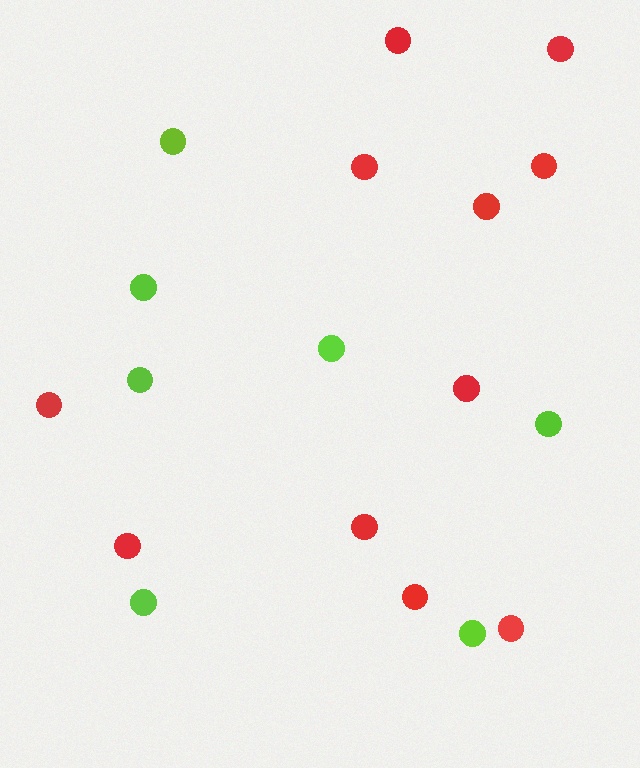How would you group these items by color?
There are 2 groups: one group of red circles (11) and one group of lime circles (7).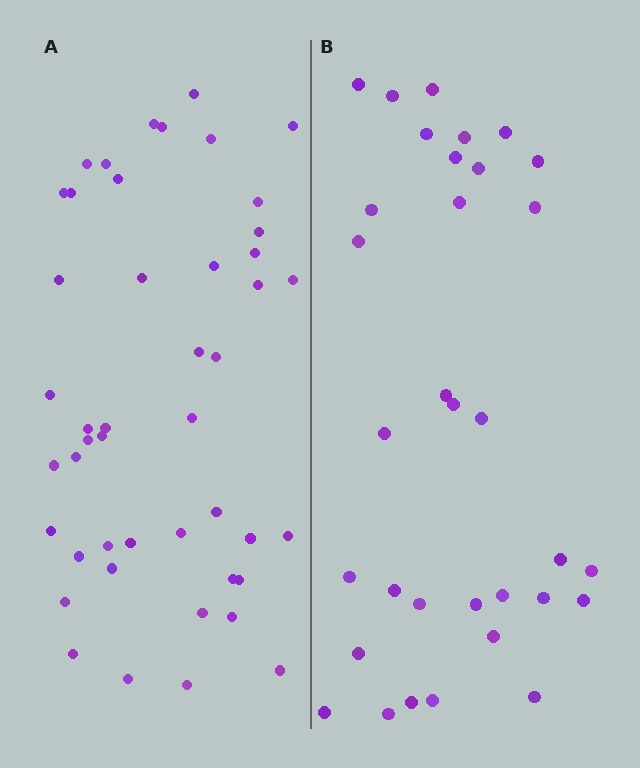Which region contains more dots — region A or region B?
Region A (the left region) has more dots.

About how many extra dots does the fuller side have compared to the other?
Region A has approximately 15 more dots than region B.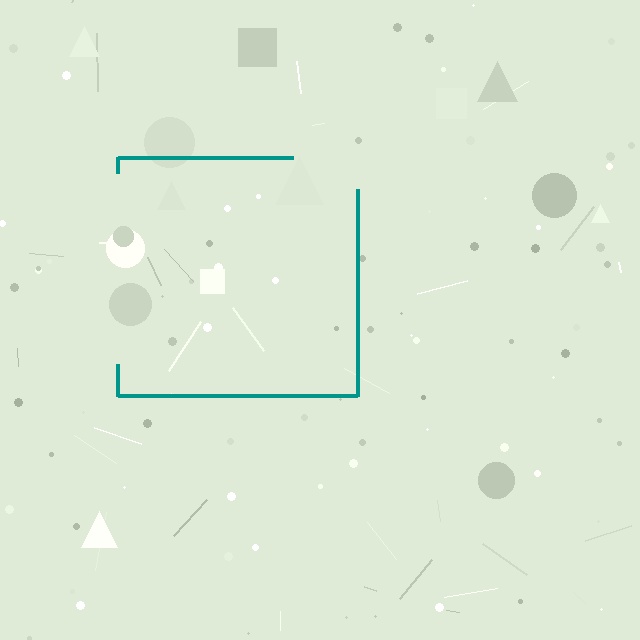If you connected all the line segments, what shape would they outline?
They would outline a square.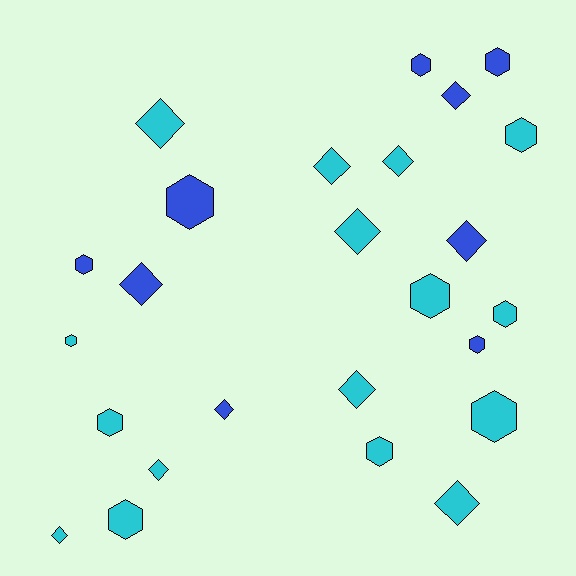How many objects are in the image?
There are 25 objects.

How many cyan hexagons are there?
There are 8 cyan hexagons.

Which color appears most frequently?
Cyan, with 16 objects.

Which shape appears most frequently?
Hexagon, with 13 objects.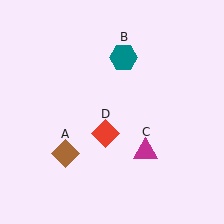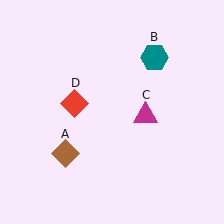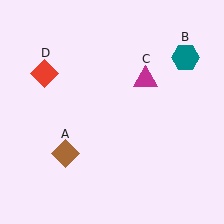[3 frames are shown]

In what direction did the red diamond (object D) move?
The red diamond (object D) moved up and to the left.